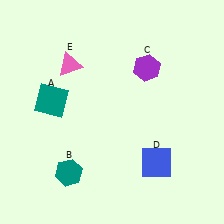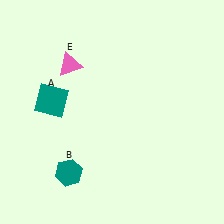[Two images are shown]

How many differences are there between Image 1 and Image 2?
There are 2 differences between the two images.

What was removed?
The blue square (D), the purple hexagon (C) were removed in Image 2.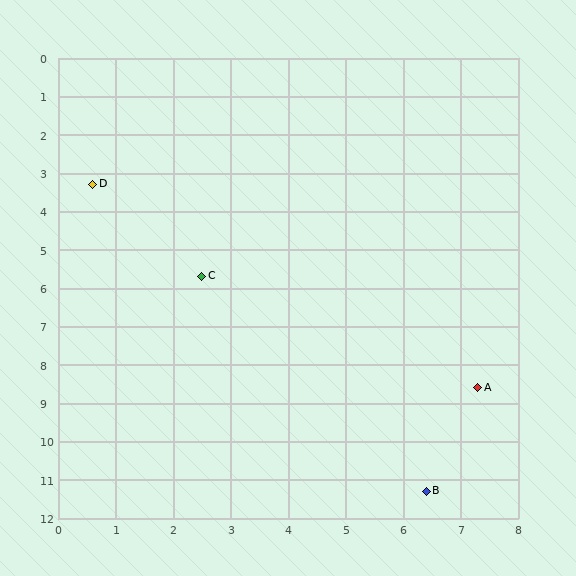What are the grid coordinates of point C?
Point C is at approximately (2.5, 5.7).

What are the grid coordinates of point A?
Point A is at approximately (7.3, 8.6).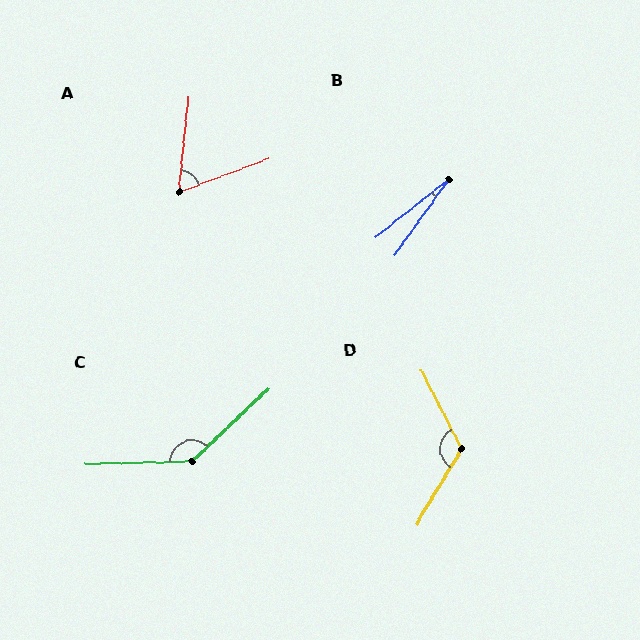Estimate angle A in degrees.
Approximately 63 degrees.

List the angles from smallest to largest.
B (16°), A (63°), D (122°), C (138°).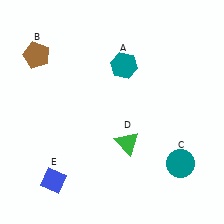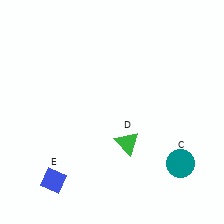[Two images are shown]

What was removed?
The teal hexagon (A), the brown pentagon (B) were removed in Image 2.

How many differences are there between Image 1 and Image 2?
There are 2 differences between the two images.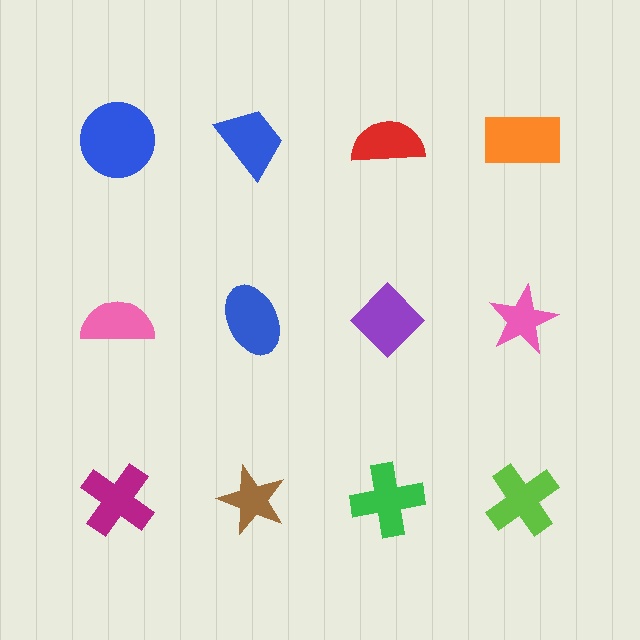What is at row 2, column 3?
A purple diamond.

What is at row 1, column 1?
A blue circle.